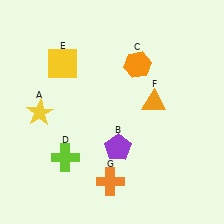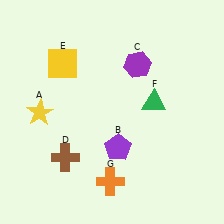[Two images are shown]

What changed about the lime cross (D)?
In Image 1, D is lime. In Image 2, it changed to brown.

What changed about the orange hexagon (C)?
In Image 1, C is orange. In Image 2, it changed to purple.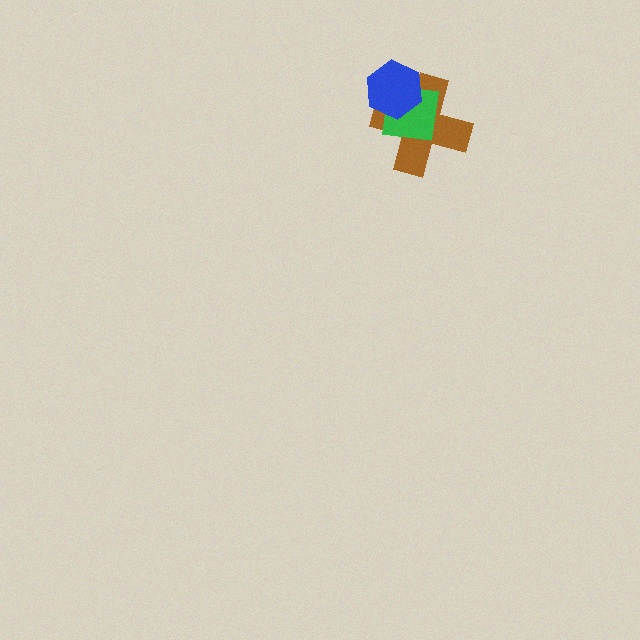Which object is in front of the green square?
The blue hexagon is in front of the green square.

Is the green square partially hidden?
Yes, it is partially covered by another shape.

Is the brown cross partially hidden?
Yes, it is partially covered by another shape.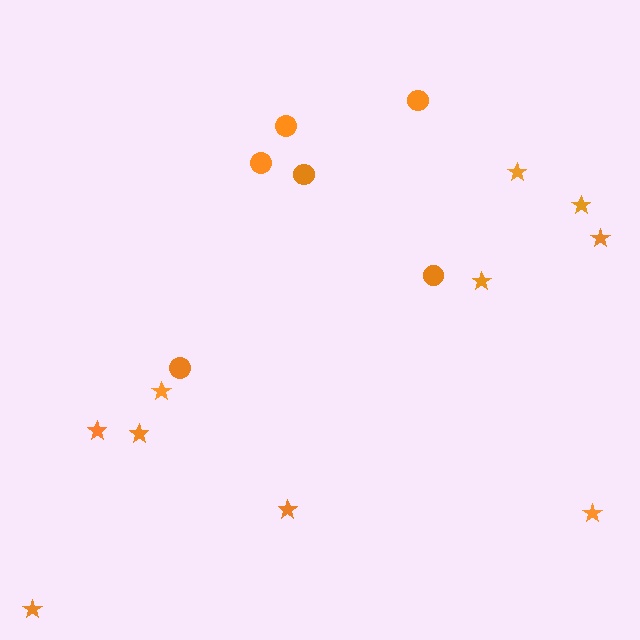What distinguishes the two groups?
There are 2 groups: one group of circles (6) and one group of stars (10).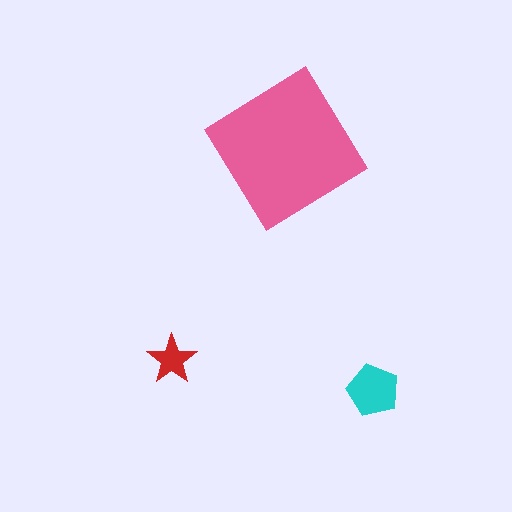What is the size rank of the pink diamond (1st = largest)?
1st.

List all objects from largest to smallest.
The pink diamond, the cyan pentagon, the red star.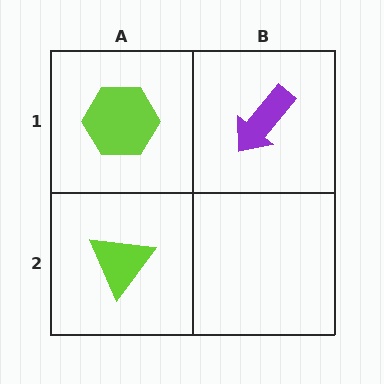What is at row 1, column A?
A lime hexagon.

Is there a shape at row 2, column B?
No, that cell is empty.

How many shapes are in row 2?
1 shape.